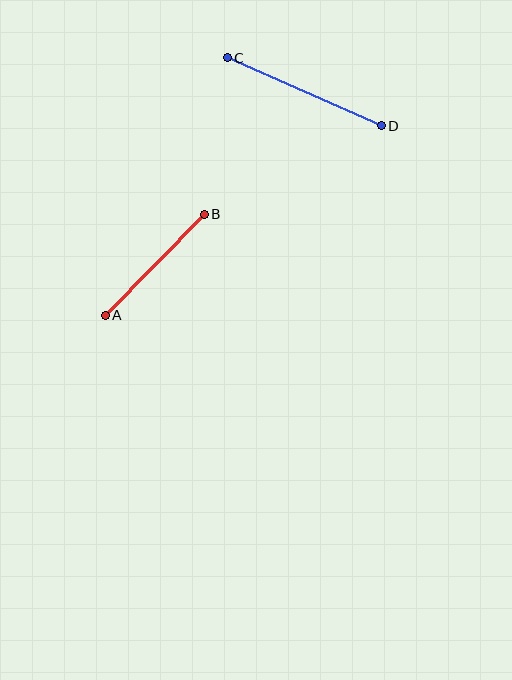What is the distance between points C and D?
The distance is approximately 168 pixels.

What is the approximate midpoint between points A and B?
The midpoint is at approximately (155, 265) pixels.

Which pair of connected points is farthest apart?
Points C and D are farthest apart.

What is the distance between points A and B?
The distance is approximately 141 pixels.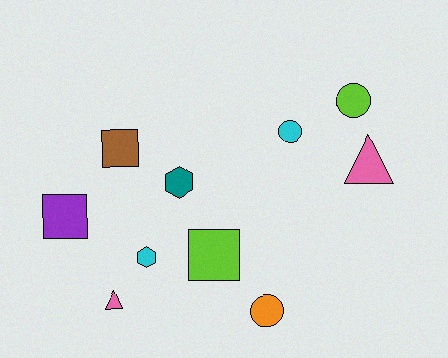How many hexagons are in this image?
There are 2 hexagons.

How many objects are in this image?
There are 10 objects.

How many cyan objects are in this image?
There are 2 cyan objects.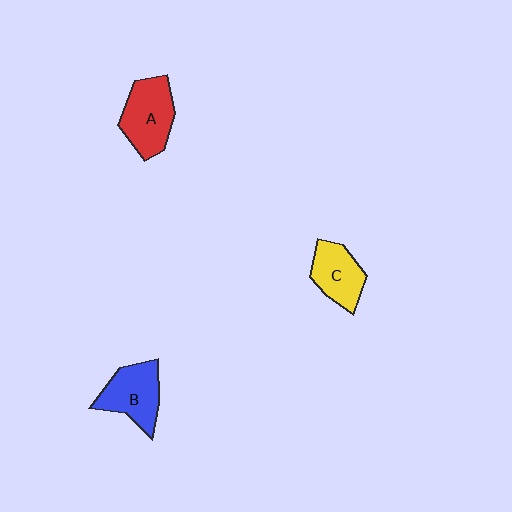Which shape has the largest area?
Shape A (red).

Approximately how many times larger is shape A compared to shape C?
Approximately 1.3 times.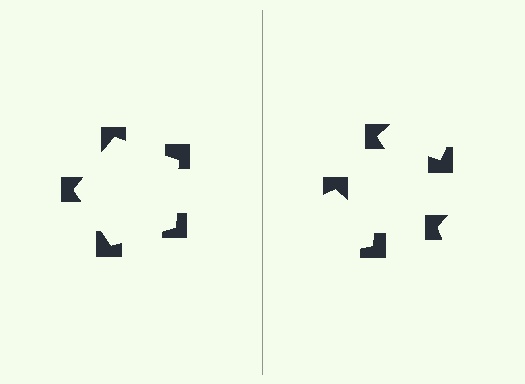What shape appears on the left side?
An illusory pentagon.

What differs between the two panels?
The notched squares are positioned identically on both sides; only the wedge orientations differ. On the left they align to a pentagon; on the right they are misaligned.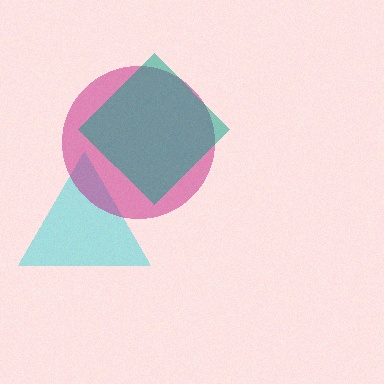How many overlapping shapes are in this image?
There are 3 overlapping shapes in the image.